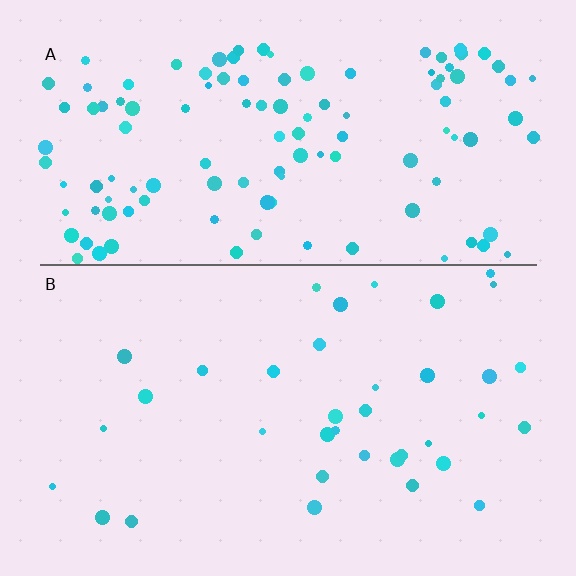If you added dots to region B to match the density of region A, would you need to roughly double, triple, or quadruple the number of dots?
Approximately triple.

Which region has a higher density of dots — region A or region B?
A (the top).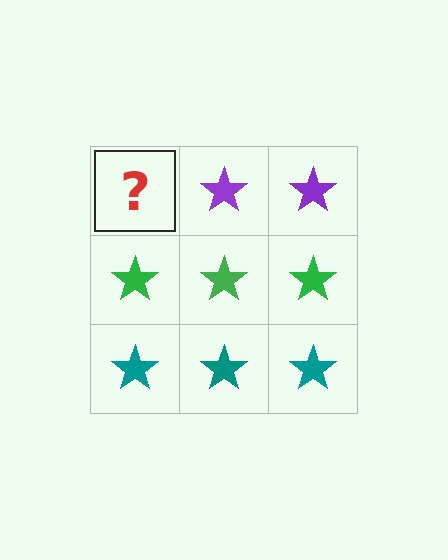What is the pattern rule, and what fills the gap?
The rule is that each row has a consistent color. The gap should be filled with a purple star.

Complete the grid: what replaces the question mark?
The question mark should be replaced with a purple star.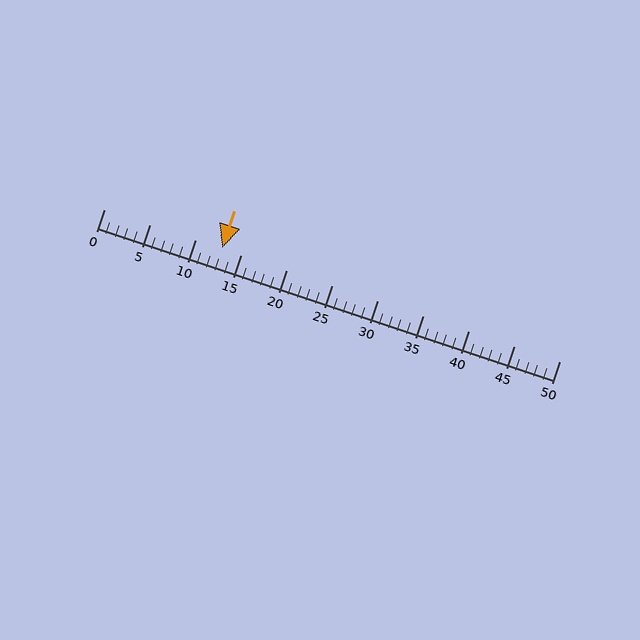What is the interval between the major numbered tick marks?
The major tick marks are spaced 5 units apart.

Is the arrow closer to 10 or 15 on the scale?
The arrow is closer to 15.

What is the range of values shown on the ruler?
The ruler shows values from 0 to 50.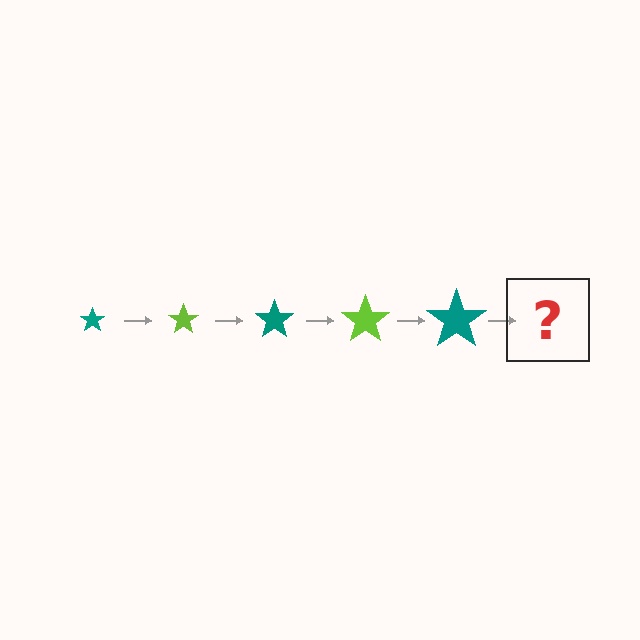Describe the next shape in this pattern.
It should be a lime star, larger than the previous one.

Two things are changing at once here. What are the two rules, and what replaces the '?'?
The two rules are that the star grows larger each step and the color cycles through teal and lime. The '?' should be a lime star, larger than the previous one.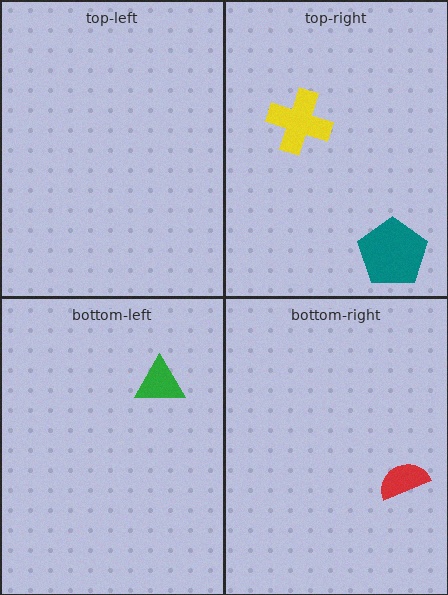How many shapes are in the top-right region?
2.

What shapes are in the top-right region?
The teal pentagon, the yellow cross.